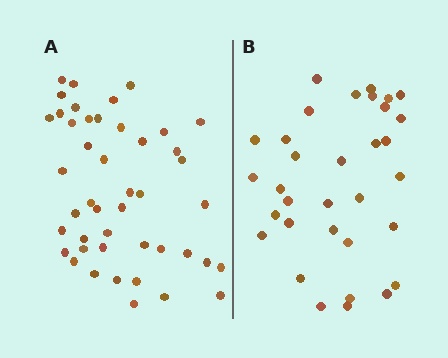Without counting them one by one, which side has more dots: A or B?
Region A (the left region) has more dots.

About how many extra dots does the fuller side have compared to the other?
Region A has roughly 12 or so more dots than region B.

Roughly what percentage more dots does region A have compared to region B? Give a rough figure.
About 35% more.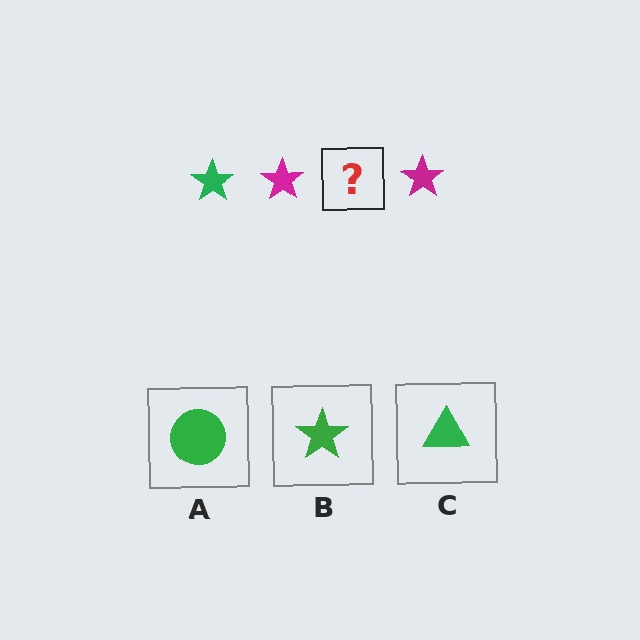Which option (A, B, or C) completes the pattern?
B.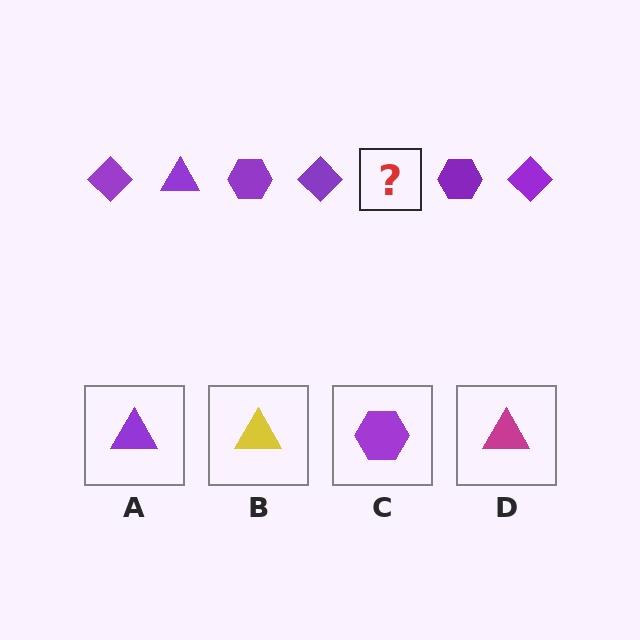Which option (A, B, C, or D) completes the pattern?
A.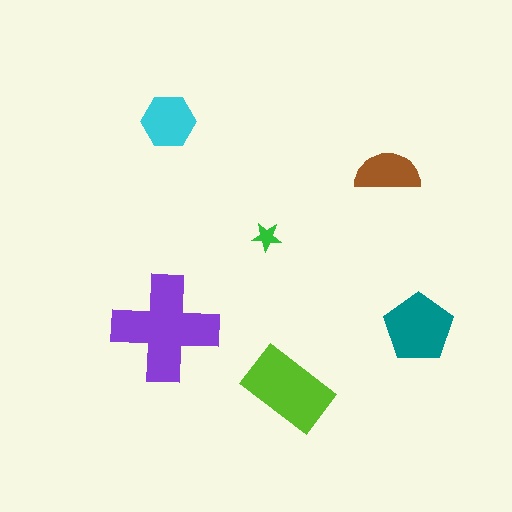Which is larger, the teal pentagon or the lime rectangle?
The lime rectangle.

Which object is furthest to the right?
The teal pentagon is rightmost.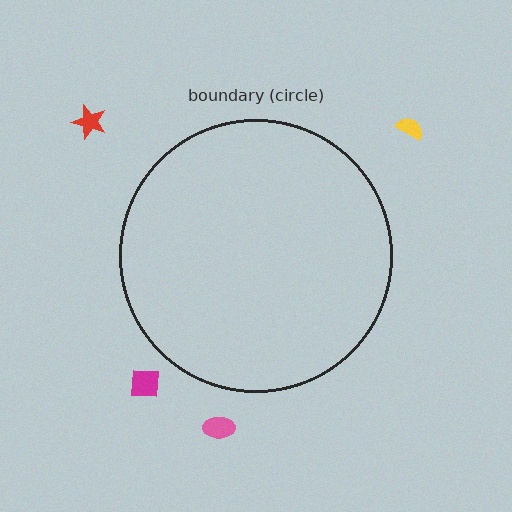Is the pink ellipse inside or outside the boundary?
Outside.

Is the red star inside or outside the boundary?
Outside.